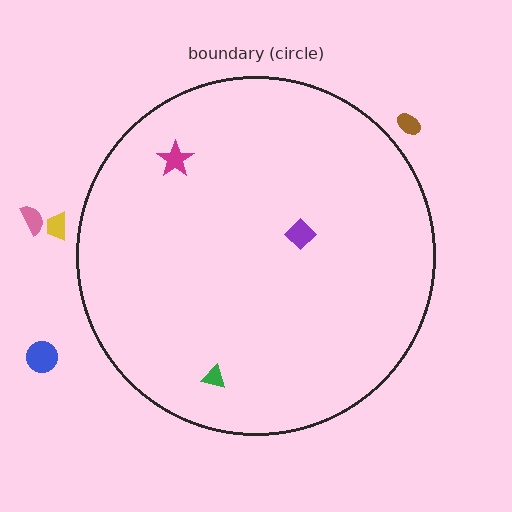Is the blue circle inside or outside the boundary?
Outside.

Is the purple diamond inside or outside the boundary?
Inside.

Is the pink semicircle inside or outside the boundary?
Outside.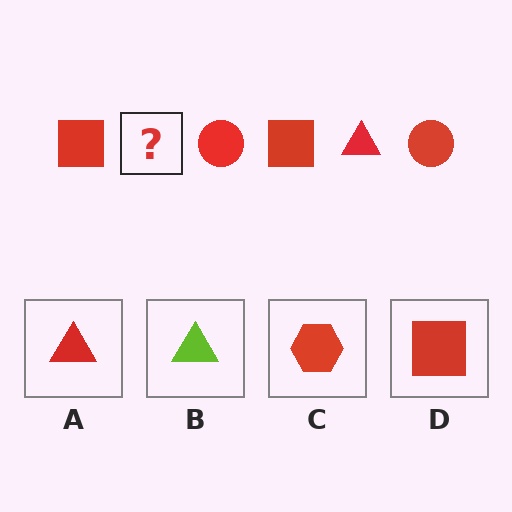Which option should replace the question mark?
Option A.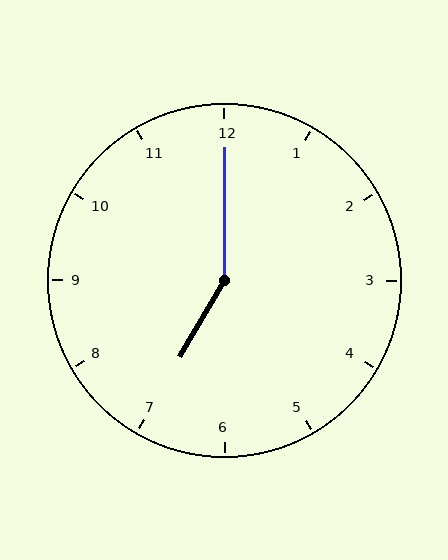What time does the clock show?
7:00.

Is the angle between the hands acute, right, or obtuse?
It is obtuse.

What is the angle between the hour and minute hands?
Approximately 150 degrees.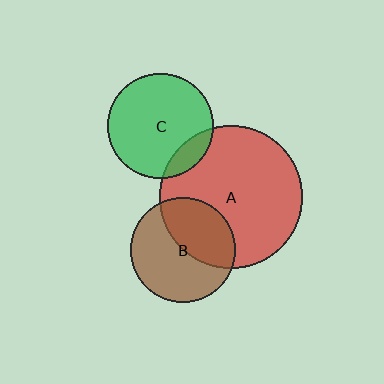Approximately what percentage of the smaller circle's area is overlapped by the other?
Approximately 15%.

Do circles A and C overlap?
Yes.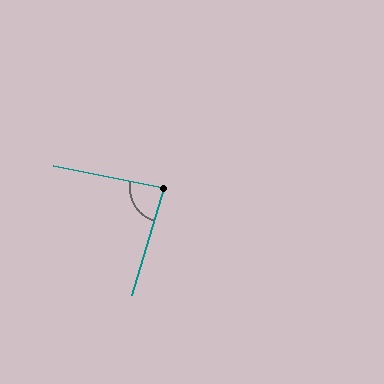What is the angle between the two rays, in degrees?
Approximately 84 degrees.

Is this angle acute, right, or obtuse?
It is acute.